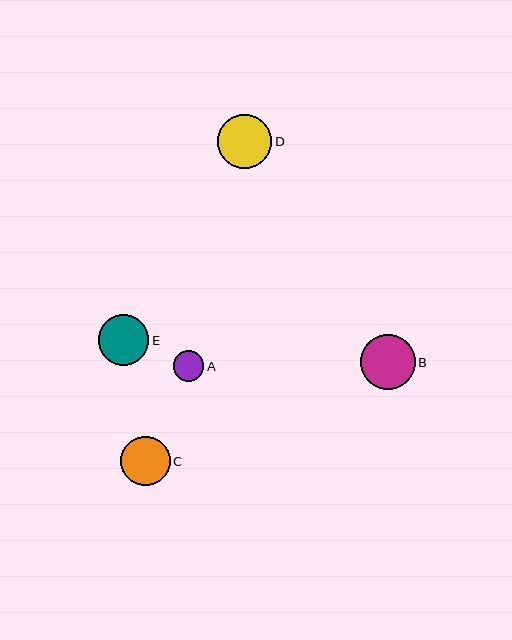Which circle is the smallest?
Circle A is the smallest with a size of approximately 31 pixels.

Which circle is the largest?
Circle B is the largest with a size of approximately 55 pixels.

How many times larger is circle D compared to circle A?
Circle D is approximately 1.8 times the size of circle A.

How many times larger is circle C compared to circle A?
Circle C is approximately 1.6 times the size of circle A.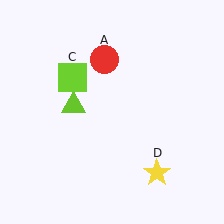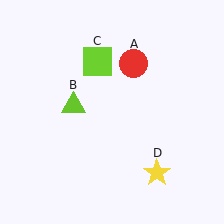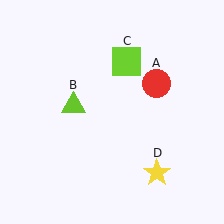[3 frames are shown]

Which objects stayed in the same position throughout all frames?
Lime triangle (object B) and yellow star (object D) remained stationary.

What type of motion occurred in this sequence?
The red circle (object A), lime square (object C) rotated clockwise around the center of the scene.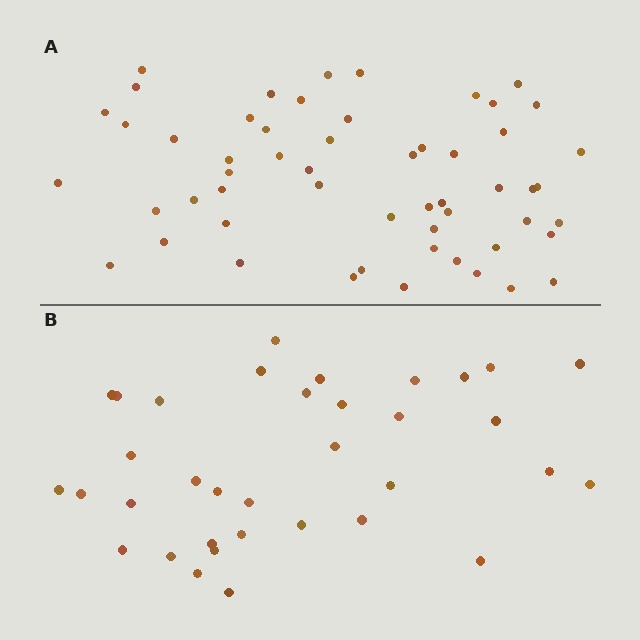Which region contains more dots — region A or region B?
Region A (the top region) has more dots.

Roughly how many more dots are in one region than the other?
Region A has approximately 20 more dots than region B.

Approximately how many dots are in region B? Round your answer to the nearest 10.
About 40 dots. (The exact count is 35, which rounds to 40.)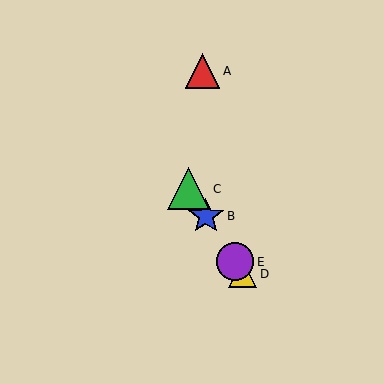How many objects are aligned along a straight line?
4 objects (B, C, D, E) are aligned along a straight line.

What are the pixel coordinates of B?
Object B is at (206, 216).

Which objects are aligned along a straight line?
Objects B, C, D, E are aligned along a straight line.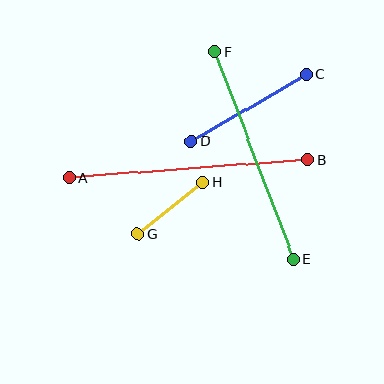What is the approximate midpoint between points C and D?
The midpoint is at approximately (249, 108) pixels.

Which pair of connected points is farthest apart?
Points A and B are farthest apart.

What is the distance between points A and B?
The distance is approximately 239 pixels.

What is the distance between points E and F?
The distance is approximately 222 pixels.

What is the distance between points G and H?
The distance is approximately 83 pixels.